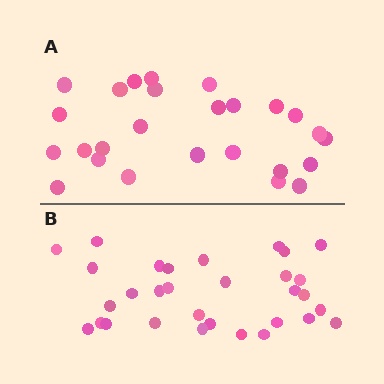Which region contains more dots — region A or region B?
Region B (the bottom region) has more dots.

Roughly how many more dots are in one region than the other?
Region B has about 5 more dots than region A.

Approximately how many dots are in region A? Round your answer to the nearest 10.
About 30 dots. (The exact count is 26, which rounds to 30.)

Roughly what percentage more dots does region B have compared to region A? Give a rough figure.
About 20% more.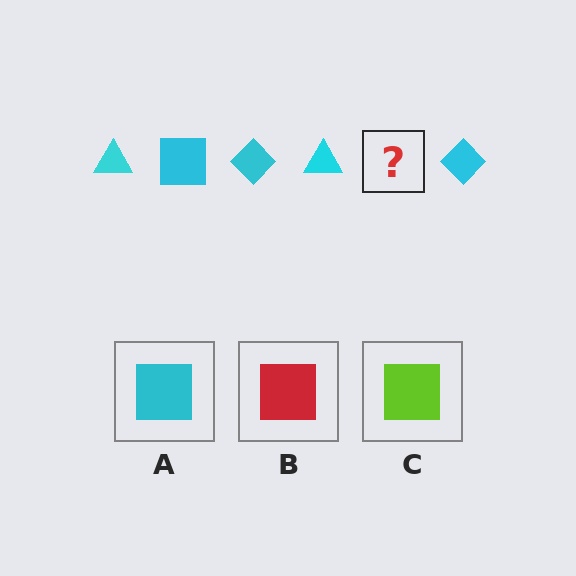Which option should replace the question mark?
Option A.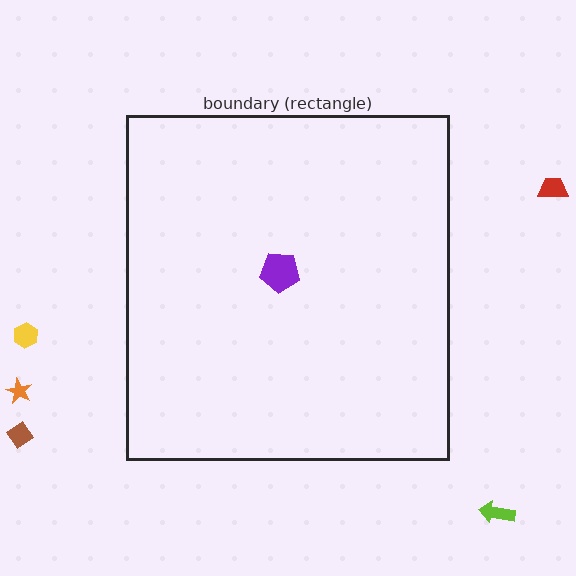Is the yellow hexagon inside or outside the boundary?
Outside.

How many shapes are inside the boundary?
1 inside, 5 outside.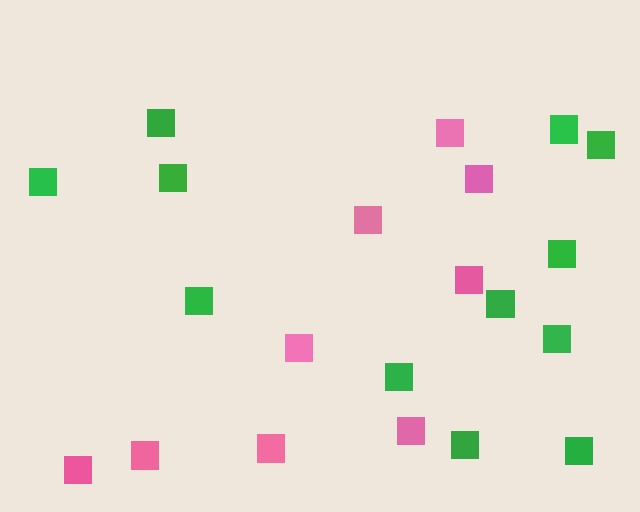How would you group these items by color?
There are 2 groups: one group of pink squares (9) and one group of green squares (12).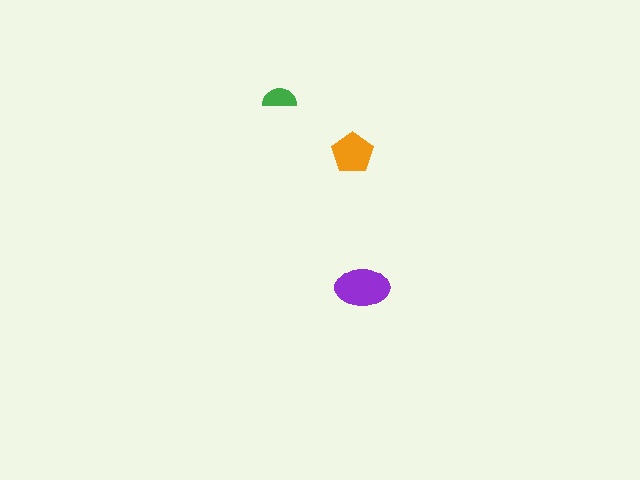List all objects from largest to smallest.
The purple ellipse, the orange pentagon, the green semicircle.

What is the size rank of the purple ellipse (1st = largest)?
1st.